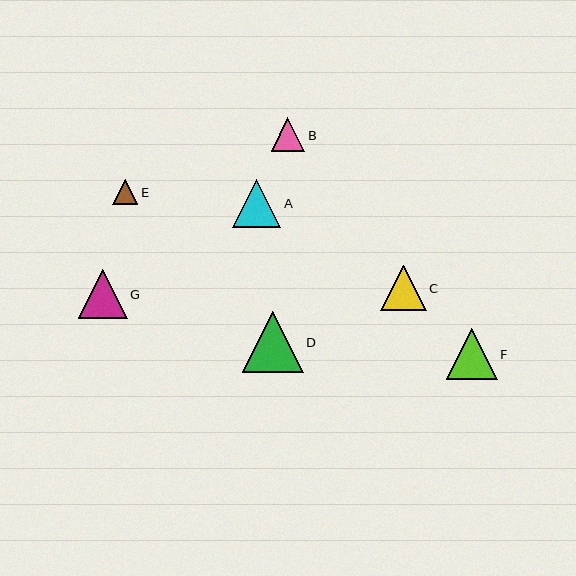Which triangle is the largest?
Triangle D is the largest with a size of approximately 61 pixels.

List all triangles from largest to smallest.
From largest to smallest: D, F, G, A, C, B, E.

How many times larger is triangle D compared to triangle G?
Triangle D is approximately 1.2 times the size of triangle G.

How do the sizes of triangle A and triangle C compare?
Triangle A and triangle C are approximately the same size.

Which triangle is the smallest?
Triangle E is the smallest with a size of approximately 26 pixels.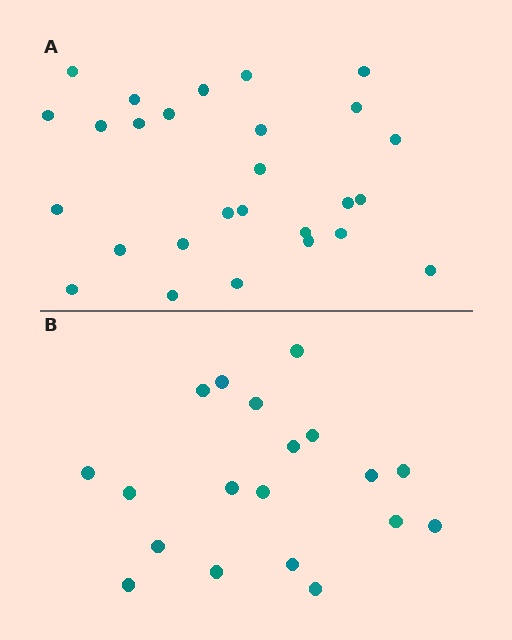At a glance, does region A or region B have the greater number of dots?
Region A (the top region) has more dots.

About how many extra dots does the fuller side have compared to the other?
Region A has roughly 8 or so more dots than region B.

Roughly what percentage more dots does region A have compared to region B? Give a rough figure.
About 40% more.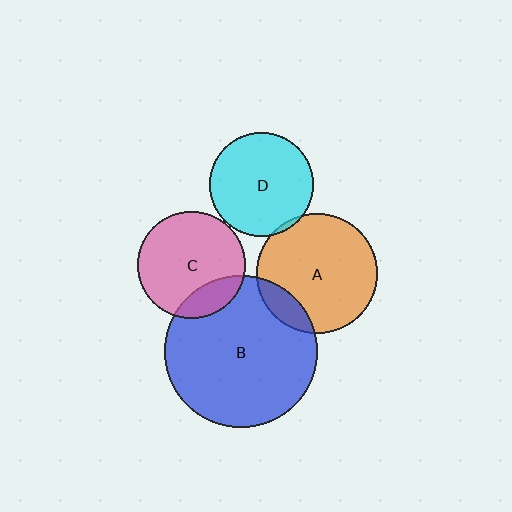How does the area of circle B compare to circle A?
Approximately 1.6 times.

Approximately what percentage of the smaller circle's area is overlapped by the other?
Approximately 15%.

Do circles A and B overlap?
Yes.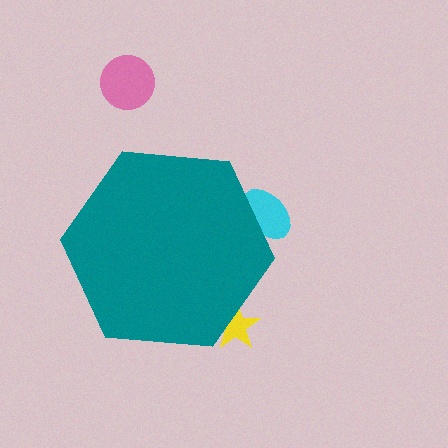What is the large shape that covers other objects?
A teal hexagon.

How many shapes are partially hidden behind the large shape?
2 shapes are partially hidden.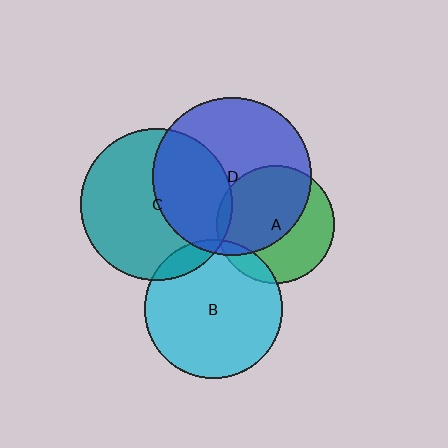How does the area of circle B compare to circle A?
Approximately 1.4 times.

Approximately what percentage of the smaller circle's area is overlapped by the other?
Approximately 55%.